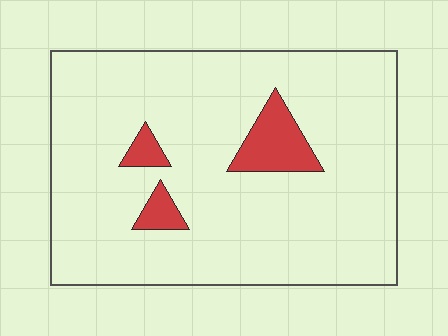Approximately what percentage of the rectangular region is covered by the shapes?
Approximately 10%.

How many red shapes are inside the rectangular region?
3.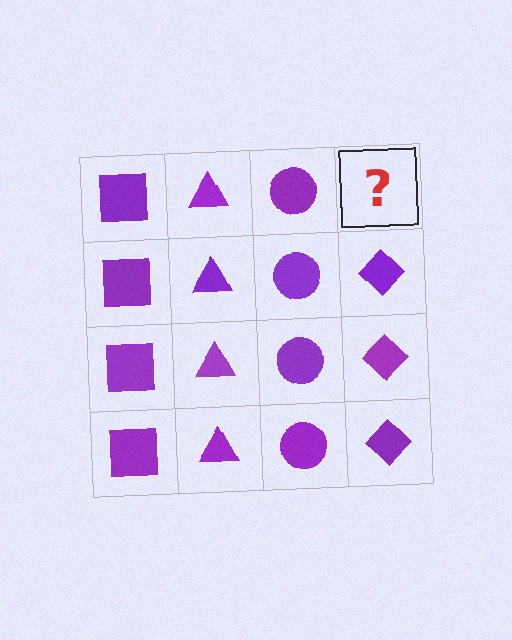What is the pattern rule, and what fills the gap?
The rule is that each column has a consistent shape. The gap should be filled with a purple diamond.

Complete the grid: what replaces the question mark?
The question mark should be replaced with a purple diamond.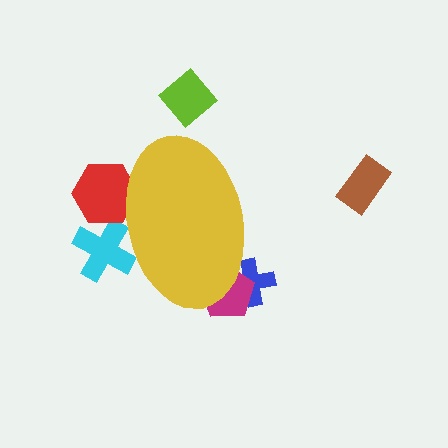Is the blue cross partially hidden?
Yes, the blue cross is partially hidden behind the yellow ellipse.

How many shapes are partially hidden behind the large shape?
4 shapes are partially hidden.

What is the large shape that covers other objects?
A yellow ellipse.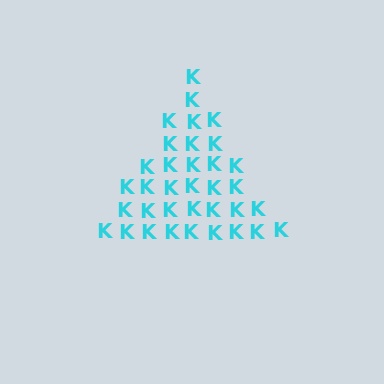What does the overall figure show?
The overall figure shows a triangle.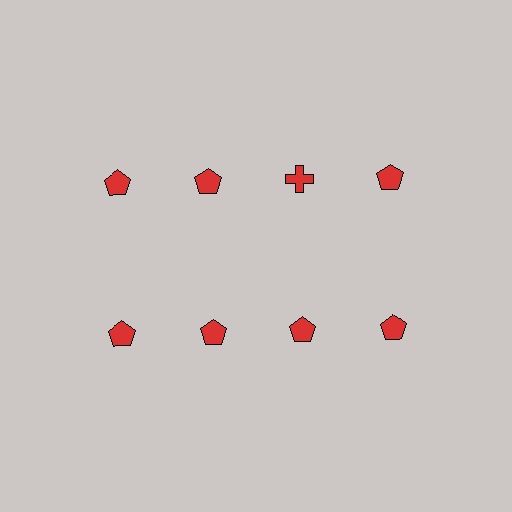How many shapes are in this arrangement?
There are 8 shapes arranged in a grid pattern.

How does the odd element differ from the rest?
It has a different shape: cross instead of pentagon.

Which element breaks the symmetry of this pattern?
The red cross in the top row, center column breaks the symmetry. All other shapes are red pentagons.